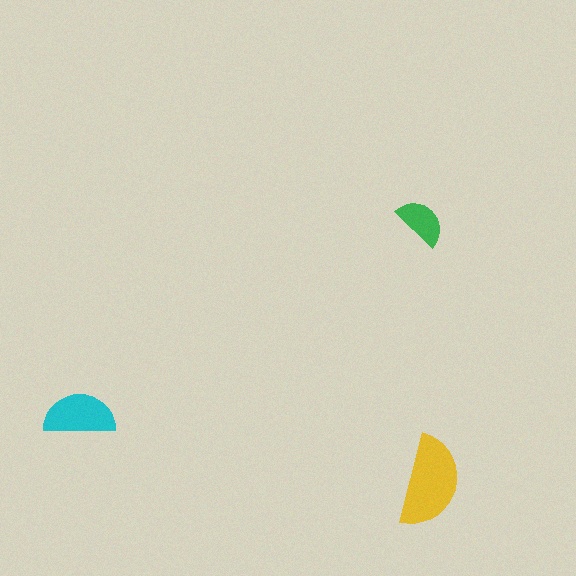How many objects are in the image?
There are 3 objects in the image.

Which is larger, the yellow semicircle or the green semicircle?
The yellow one.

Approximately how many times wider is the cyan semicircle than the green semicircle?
About 1.5 times wider.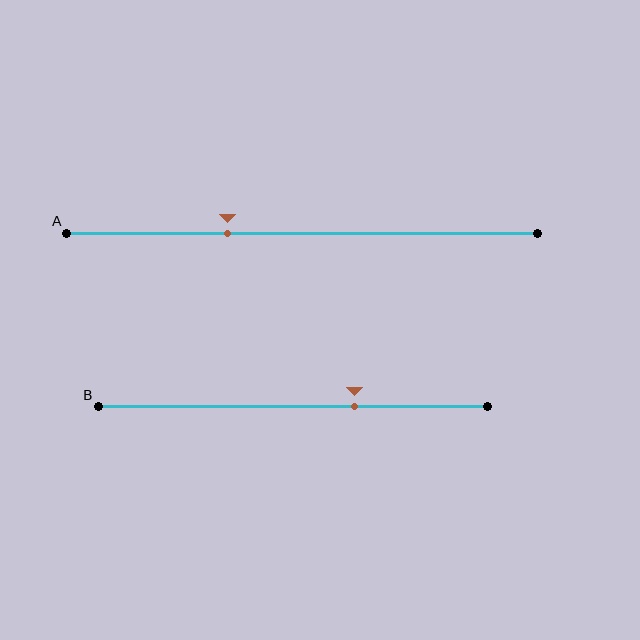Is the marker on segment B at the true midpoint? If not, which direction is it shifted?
No, the marker on segment B is shifted to the right by about 16% of the segment length.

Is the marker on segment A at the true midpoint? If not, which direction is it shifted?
No, the marker on segment A is shifted to the left by about 16% of the segment length.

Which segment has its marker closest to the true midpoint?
Segment A has its marker closest to the true midpoint.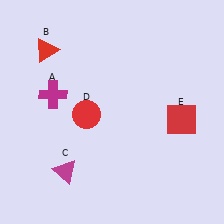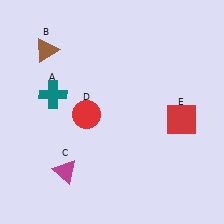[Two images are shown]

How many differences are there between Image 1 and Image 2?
There are 2 differences between the two images.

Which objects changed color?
A changed from magenta to teal. B changed from red to brown.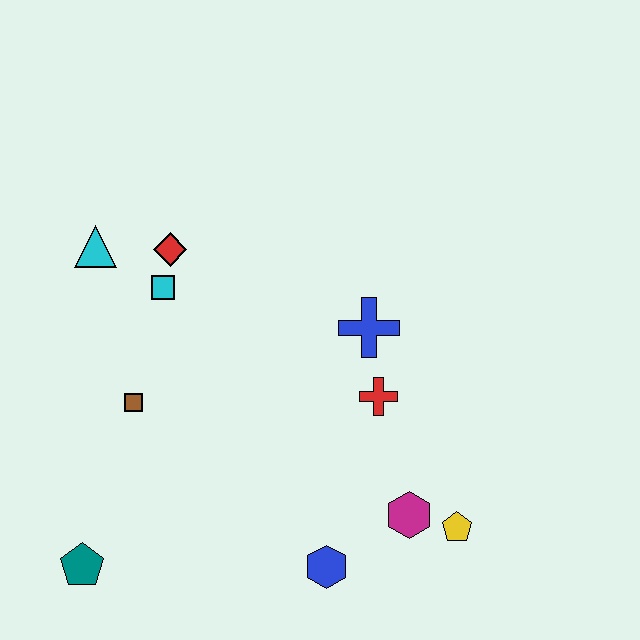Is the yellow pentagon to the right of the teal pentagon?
Yes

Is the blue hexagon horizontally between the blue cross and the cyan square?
Yes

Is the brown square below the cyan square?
Yes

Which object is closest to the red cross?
The blue cross is closest to the red cross.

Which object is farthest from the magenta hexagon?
The cyan triangle is farthest from the magenta hexagon.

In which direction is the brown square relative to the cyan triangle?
The brown square is below the cyan triangle.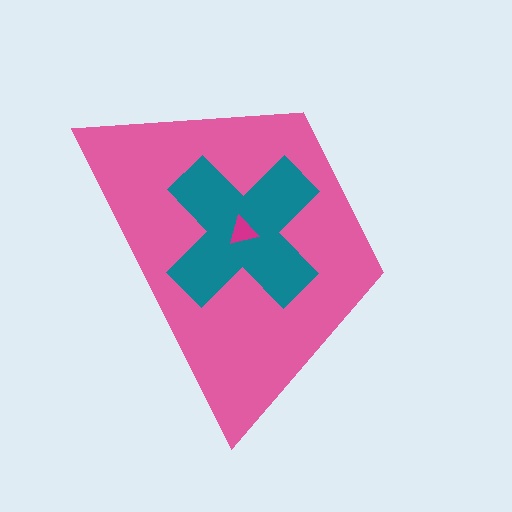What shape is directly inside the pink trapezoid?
The teal cross.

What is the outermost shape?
The pink trapezoid.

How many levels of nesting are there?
3.